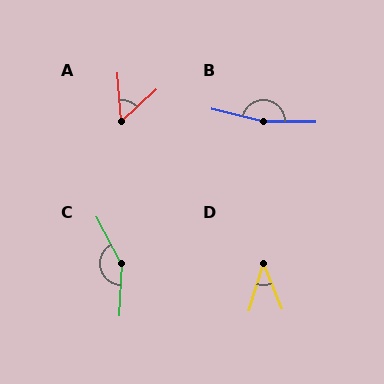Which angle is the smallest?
D, at approximately 39 degrees.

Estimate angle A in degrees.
Approximately 52 degrees.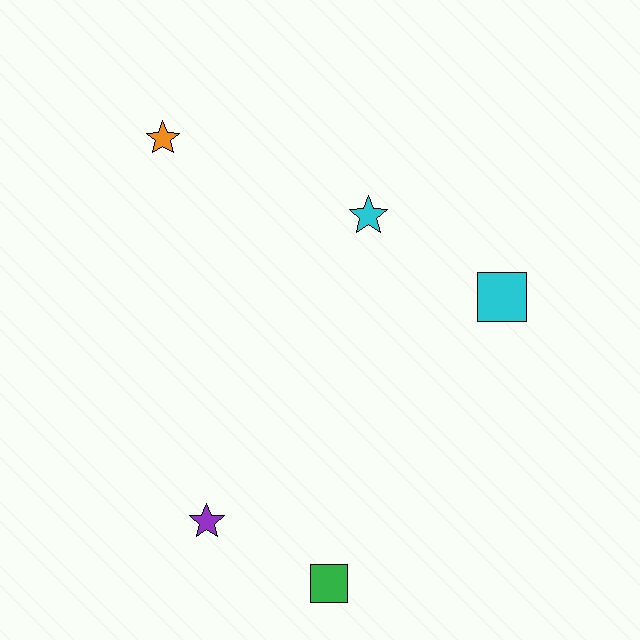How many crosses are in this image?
There are no crosses.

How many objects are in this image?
There are 5 objects.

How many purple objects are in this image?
There is 1 purple object.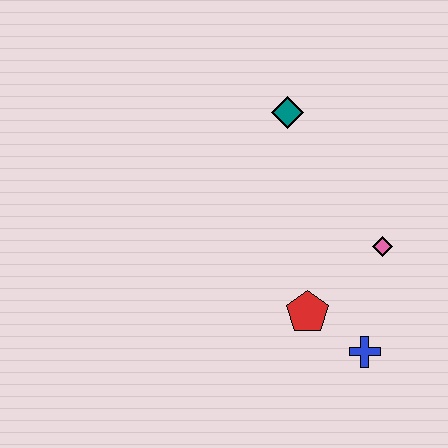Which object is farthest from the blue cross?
The teal diamond is farthest from the blue cross.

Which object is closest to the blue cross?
The red pentagon is closest to the blue cross.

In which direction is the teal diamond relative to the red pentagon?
The teal diamond is above the red pentagon.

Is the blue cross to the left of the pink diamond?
Yes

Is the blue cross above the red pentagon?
No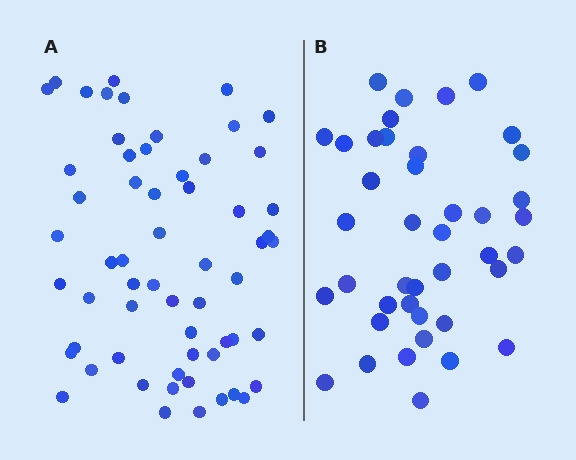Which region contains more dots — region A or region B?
Region A (the left region) has more dots.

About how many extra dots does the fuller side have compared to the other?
Region A has approximately 20 more dots than region B.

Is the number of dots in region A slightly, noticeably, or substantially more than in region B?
Region A has substantially more. The ratio is roughly 1.5 to 1.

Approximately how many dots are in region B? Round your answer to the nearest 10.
About 40 dots. (The exact count is 41, which rounds to 40.)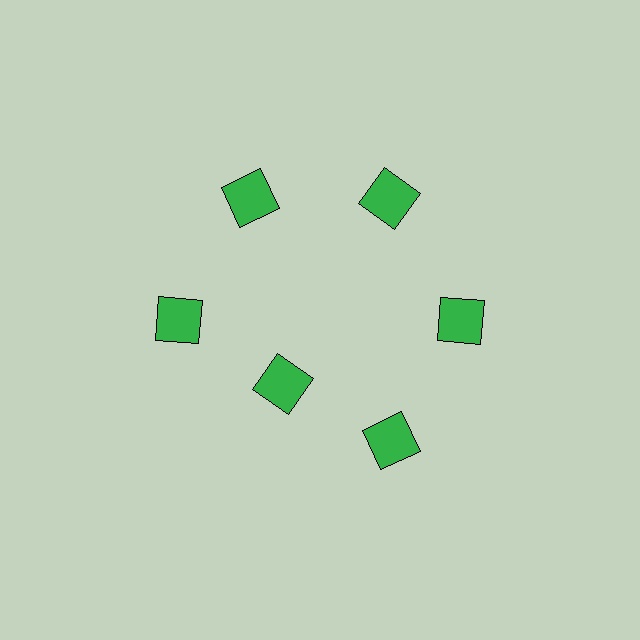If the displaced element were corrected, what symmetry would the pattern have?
It would have 6-fold rotational symmetry — the pattern would map onto itself every 60 degrees.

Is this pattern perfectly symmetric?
No. The 6 green squares are arranged in a ring, but one element near the 7 o'clock position is pulled inward toward the center, breaking the 6-fold rotational symmetry.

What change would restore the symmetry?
The symmetry would be restored by moving it outward, back onto the ring so that all 6 squares sit at equal angles and equal distance from the center.